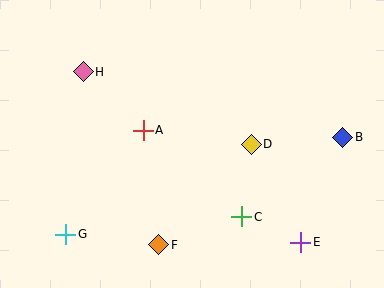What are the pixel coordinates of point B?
Point B is at (343, 137).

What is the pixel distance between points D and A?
The distance between D and A is 109 pixels.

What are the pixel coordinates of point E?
Point E is at (301, 242).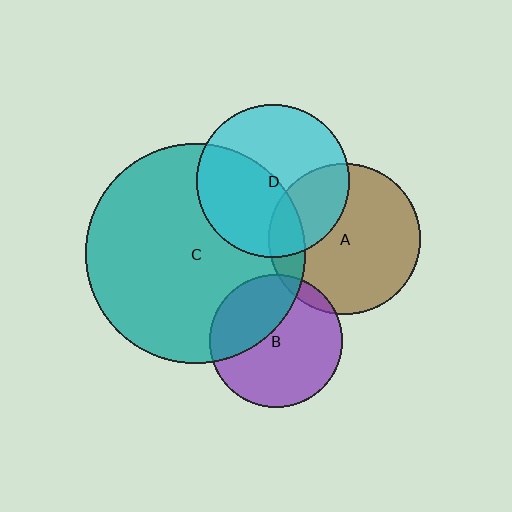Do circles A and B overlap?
Yes.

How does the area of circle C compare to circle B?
Approximately 2.7 times.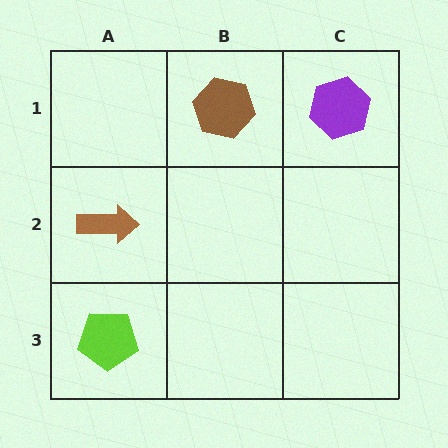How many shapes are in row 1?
2 shapes.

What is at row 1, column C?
A purple hexagon.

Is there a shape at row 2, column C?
No, that cell is empty.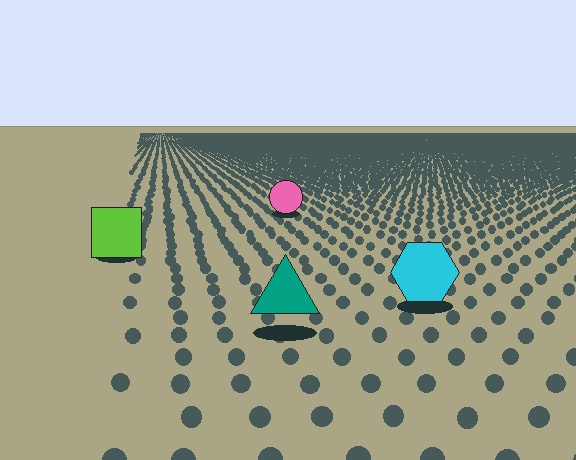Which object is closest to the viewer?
The teal triangle is closest. The texture marks near it are larger and more spread out.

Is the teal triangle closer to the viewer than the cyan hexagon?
Yes. The teal triangle is closer — you can tell from the texture gradient: the ground texture is coarser near it.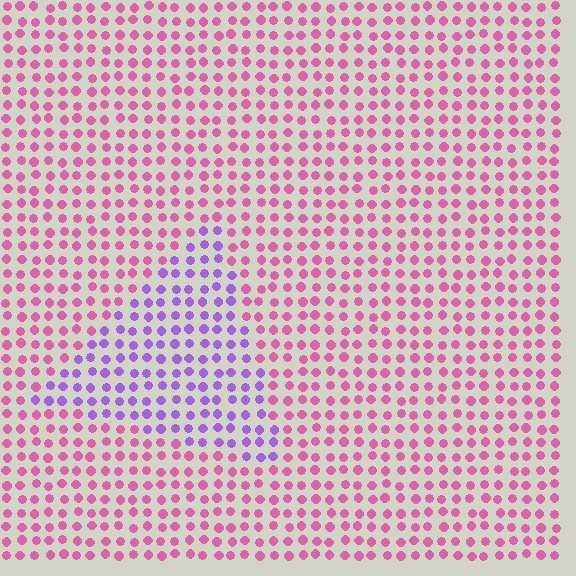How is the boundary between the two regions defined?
The boundary is defined purely by a slight shift in hue (about 51 degrees). Spacing, size, and orientation are identical on both sides.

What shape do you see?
I see a triangle.